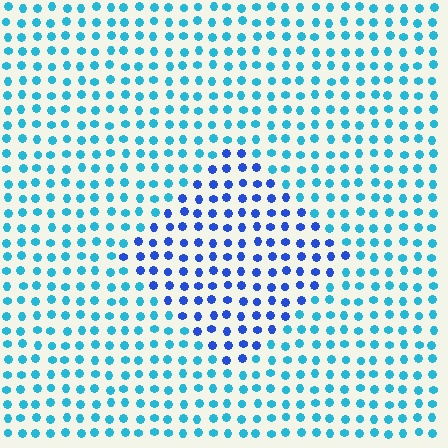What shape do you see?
I see a diamond.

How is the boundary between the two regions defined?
The boundary is defined purely by a slight shift in hue (about 37 degrees). Spacing, size, and orientation are identical on both sides.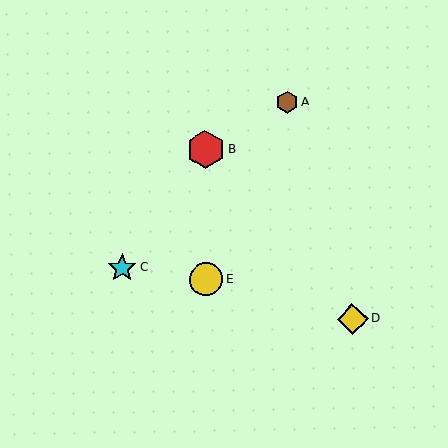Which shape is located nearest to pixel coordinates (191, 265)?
The yellow circle (labeled E) at (206, 279) is nearest to that location.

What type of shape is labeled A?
Shape A is a brown hexagon.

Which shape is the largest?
The red hexagon (labeled B) is the largest.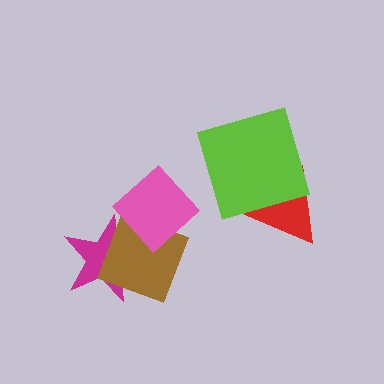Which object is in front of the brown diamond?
The pink diamond is in front of the brown diamond.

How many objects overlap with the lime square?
1 object overlaps with the lime square.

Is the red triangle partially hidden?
Yes, it is partially covered by another shape.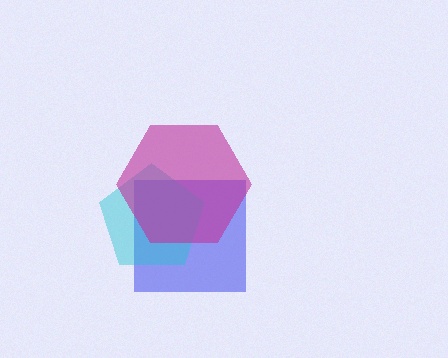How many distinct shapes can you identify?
There are 3 distinct shapes: a blue square, a cyan pentagon, a magenta hexagon.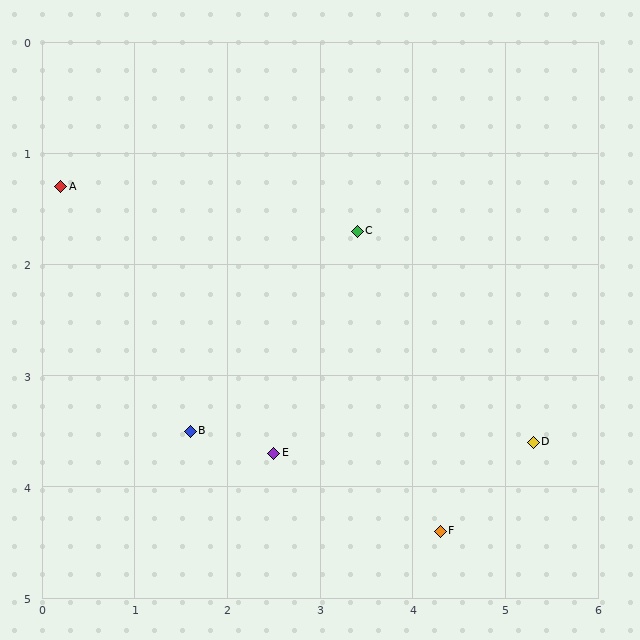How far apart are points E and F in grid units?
Points E and F are about 1.9 grid units apart.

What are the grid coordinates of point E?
Point E is at approximately (2.5, 3.7).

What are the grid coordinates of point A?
Point A is at approximately (0.2, 1.3).